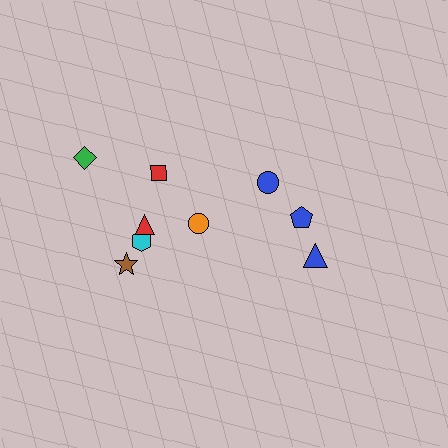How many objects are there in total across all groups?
There are 9 objects.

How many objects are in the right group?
There are 3 objects.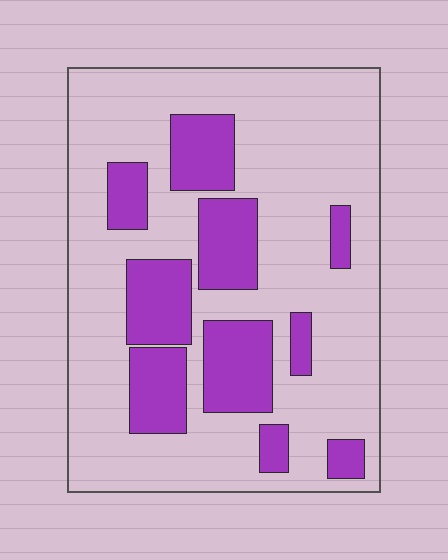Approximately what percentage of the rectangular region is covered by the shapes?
Approximately 25%.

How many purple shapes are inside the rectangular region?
10.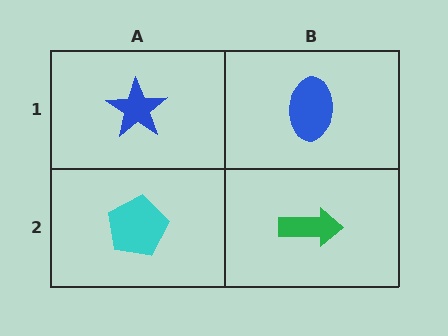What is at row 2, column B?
A green arrow.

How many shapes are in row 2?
2 shapes.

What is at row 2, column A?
A cyan pentagon.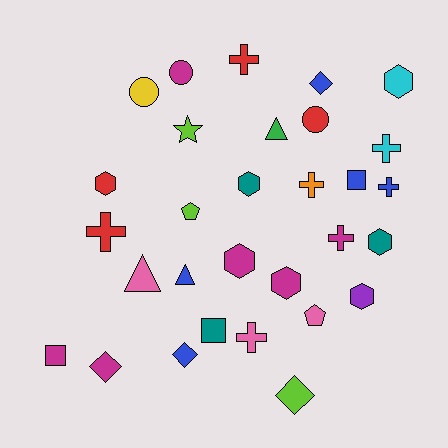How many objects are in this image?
There are 30 objects.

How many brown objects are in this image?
There are no brown objects.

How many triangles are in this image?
There are 3 triangles.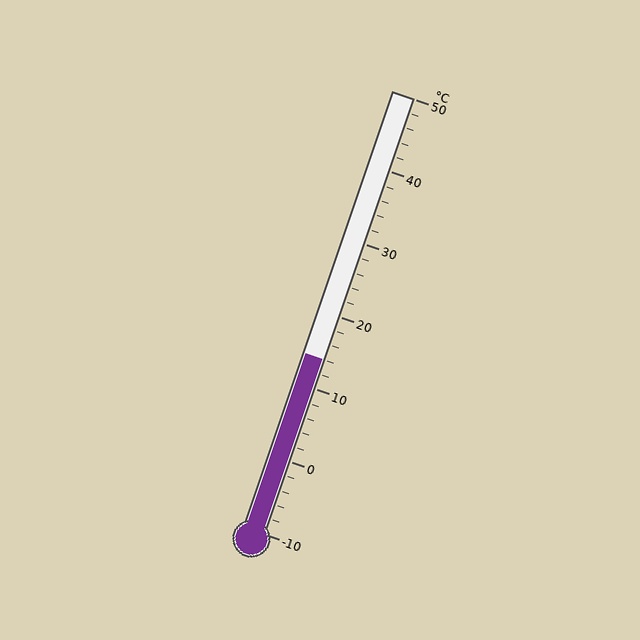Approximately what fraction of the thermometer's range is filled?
The thermometer is filled to approximately 40% of its range.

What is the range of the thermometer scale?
The thermometer scale ranges from -10°C to 50°C.